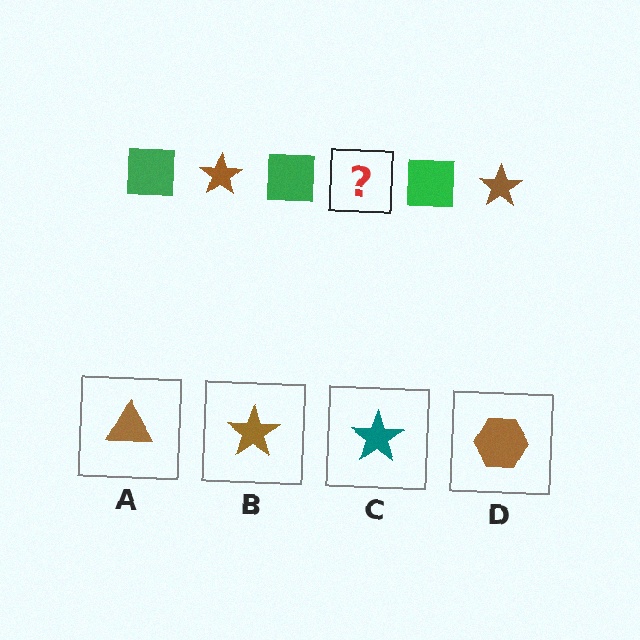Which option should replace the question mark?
Option B.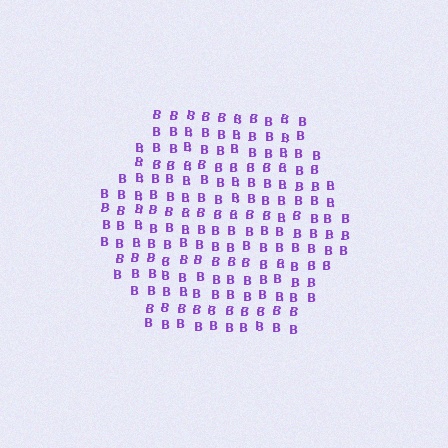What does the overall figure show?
The overall figure shows a hexagon.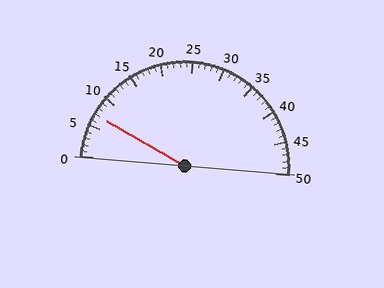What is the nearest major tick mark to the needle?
The nearest major tick mark is 5.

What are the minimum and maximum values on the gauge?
The gauge ranges from 0 to 50.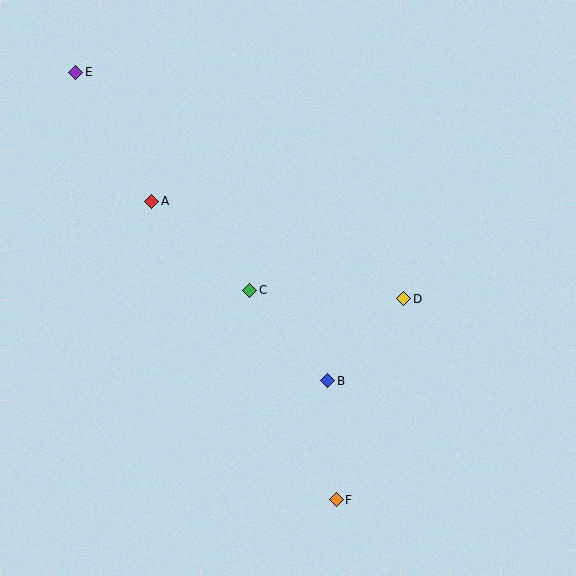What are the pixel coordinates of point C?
Point C is at (250, 290).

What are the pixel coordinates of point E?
Point E is at (76, 72).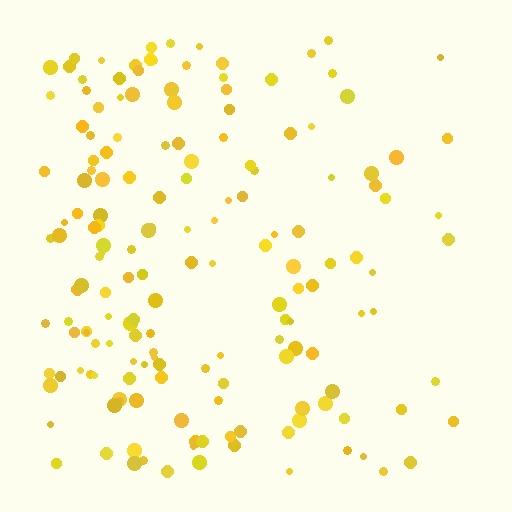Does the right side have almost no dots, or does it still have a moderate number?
Still a moderate number, just noticeably fewer than the left.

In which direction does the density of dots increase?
From right to left, with the left side densest.